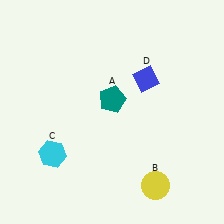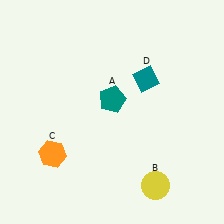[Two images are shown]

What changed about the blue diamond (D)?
In Image 1, D is blue. In Image 2, it changed to teal.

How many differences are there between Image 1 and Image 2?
There are 2 differences between the two images.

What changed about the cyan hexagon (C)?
In Image 1, C is cyan. In Image 2, it changed to orange.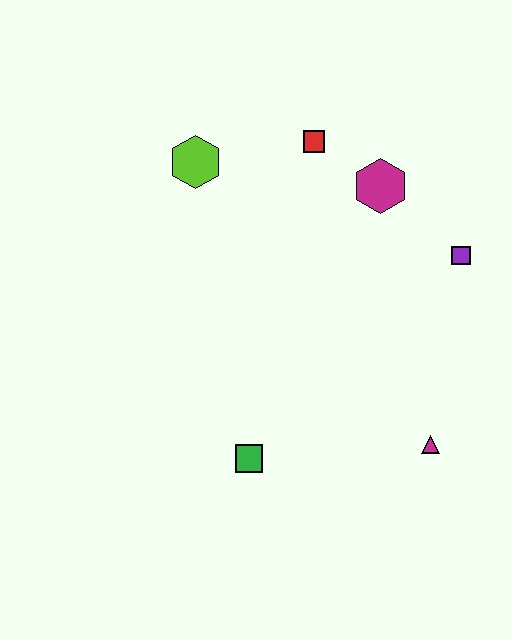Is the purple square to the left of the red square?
No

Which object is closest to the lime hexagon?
The red square is closest to the lime hexagon.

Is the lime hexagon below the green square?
No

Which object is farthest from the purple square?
The green square is farthest from the purple square.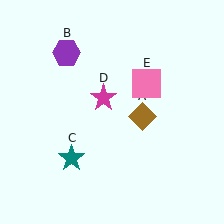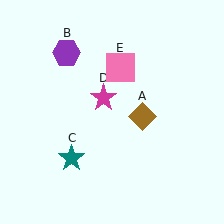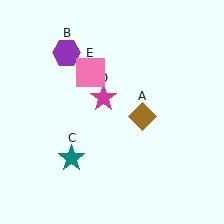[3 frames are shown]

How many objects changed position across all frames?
1 object changed position: pink square (object E).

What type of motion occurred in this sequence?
The pink square (object E) rotated counterclockwise around the center of the scene.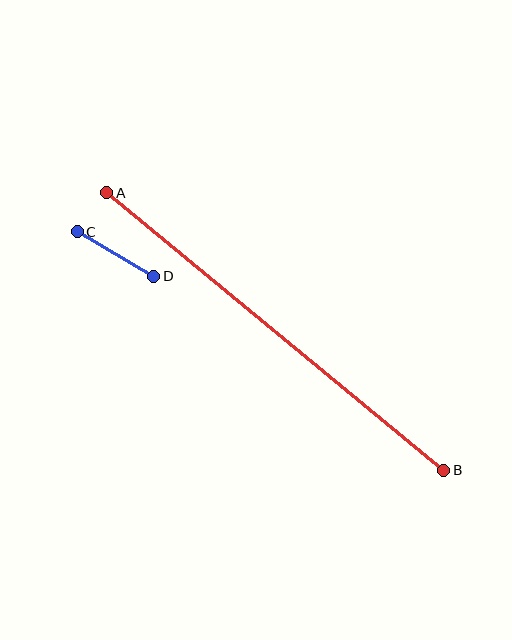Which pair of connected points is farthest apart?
Points A and B are farthest apart.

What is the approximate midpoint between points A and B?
The midpoint is at approximately (275, 332) pixels.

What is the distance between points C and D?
The distance is approximately 89 pixels.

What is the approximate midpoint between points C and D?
The midpoint is at approximately (115, 254) pixels.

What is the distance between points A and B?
The distance is approximately 437 pixels.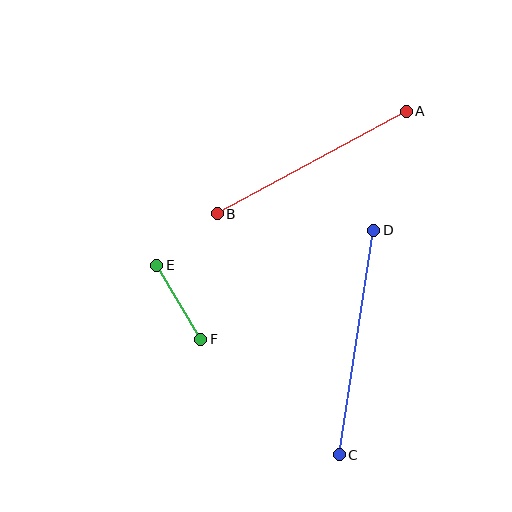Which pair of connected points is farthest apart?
Points C and D are farthest apart.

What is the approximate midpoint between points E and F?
The midpoint is at approximately (179, 302) pixels.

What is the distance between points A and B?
The distance is approximately 215 pixels.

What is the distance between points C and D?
The distance is approximately 227 pixels.